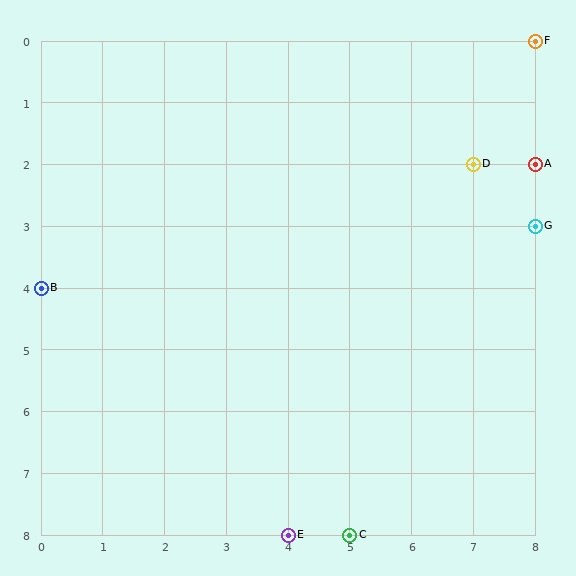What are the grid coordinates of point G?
Point G is at grid coordinates (8, 3).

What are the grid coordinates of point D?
Point D is at grid coordinates (7, 2).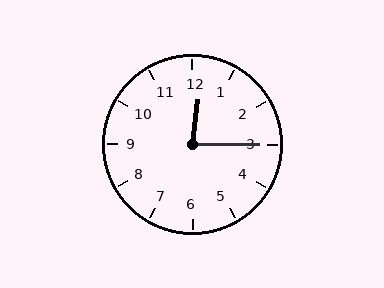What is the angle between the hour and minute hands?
Approximately 82 degrees.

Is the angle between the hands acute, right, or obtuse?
It is acute.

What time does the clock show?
12:15.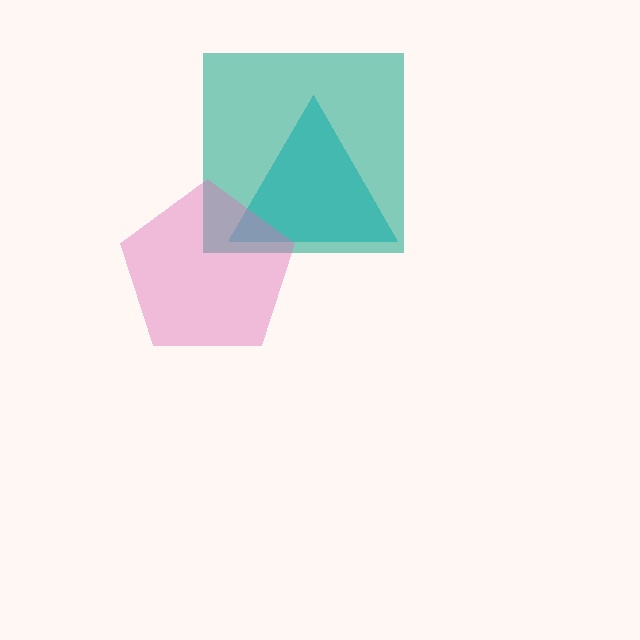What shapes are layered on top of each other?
The layered shapes are: a cyan triangle, a teal square, a pink pentagon.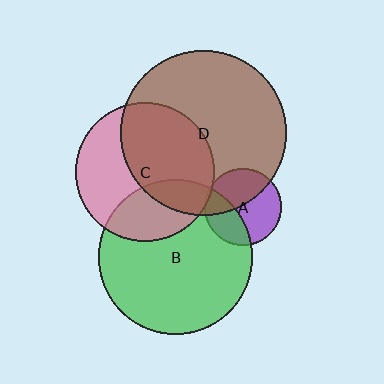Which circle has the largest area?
Circle D (brown).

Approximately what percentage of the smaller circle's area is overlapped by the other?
Approximately 50%.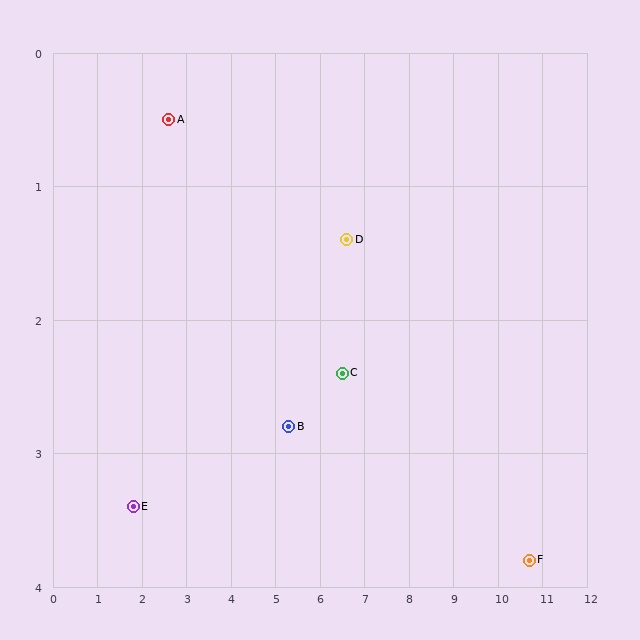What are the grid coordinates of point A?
Point A is at approximately (2.6, 0.5).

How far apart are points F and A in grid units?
Points F and A are about 8.7 grid units apart.